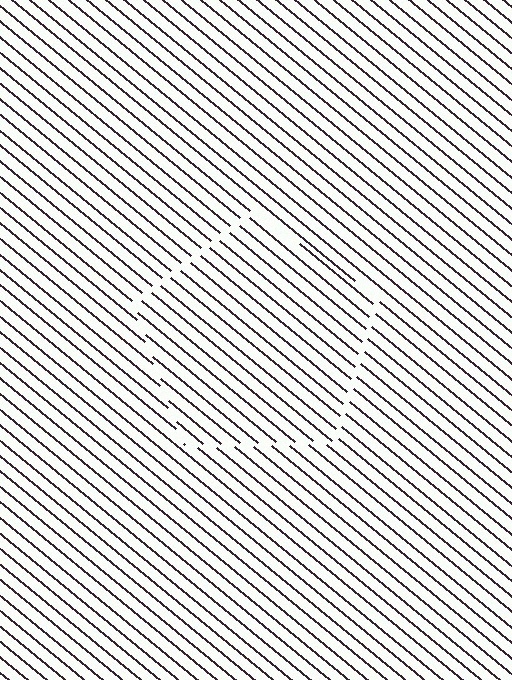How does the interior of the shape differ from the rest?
The interior of the shape contains the same grating, shifted by half a period — the contour is defined by the phase discontinuity where line-ends from the inner and outer gratings abut.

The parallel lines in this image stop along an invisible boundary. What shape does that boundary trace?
An illusory pentagon. The interior of the shape contains the same grating, shifted by half a period — the contour is defined by the phase discontinuity where line-ends from the inner and outer gratings abut.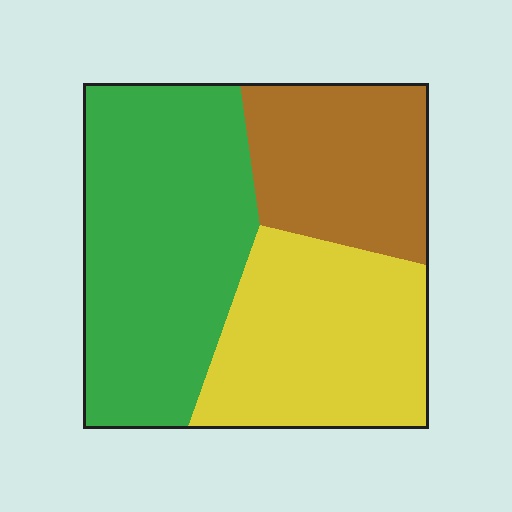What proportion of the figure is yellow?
Yellow covers 32% of the figure.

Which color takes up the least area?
Brown, at roughly 25%.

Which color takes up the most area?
Green, at roughly 45%.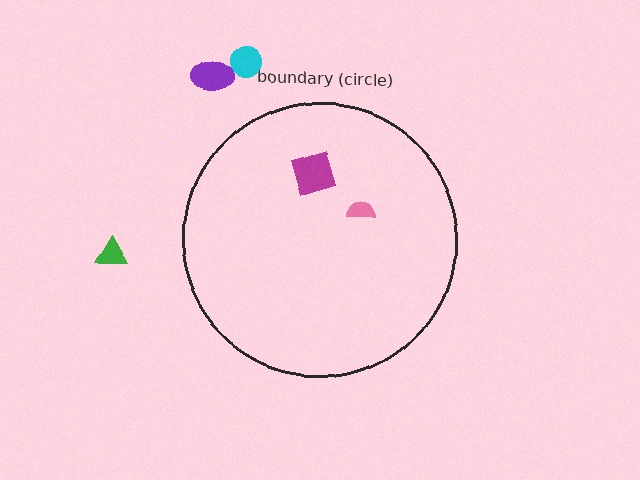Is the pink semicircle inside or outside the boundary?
Inside.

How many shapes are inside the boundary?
2 inside, 3 outside.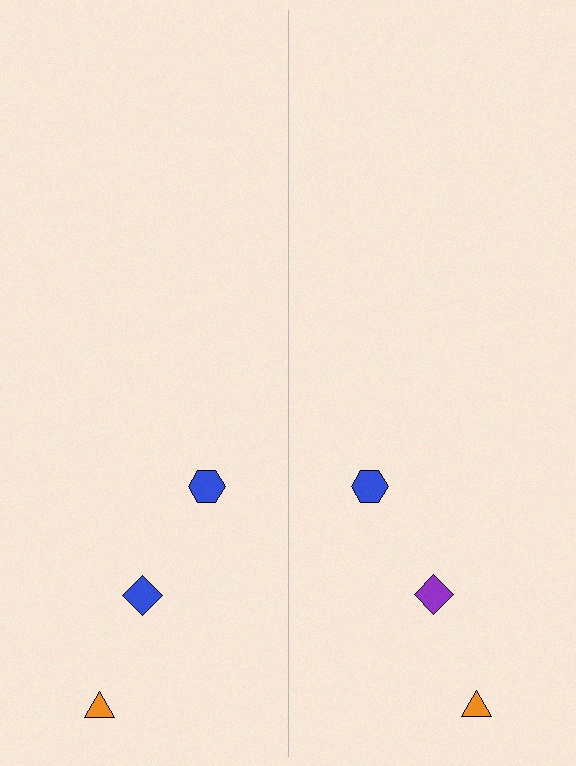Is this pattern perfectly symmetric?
No, the pattern is not perfectly symmetric. The purple diamond on the right side breaks the symmetry — its mirror counterpart is blue.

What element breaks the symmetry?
The purple diamond on the right side breaks the symmetry — its mirror counterpart is blue.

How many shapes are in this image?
There are 6 shapes in this image.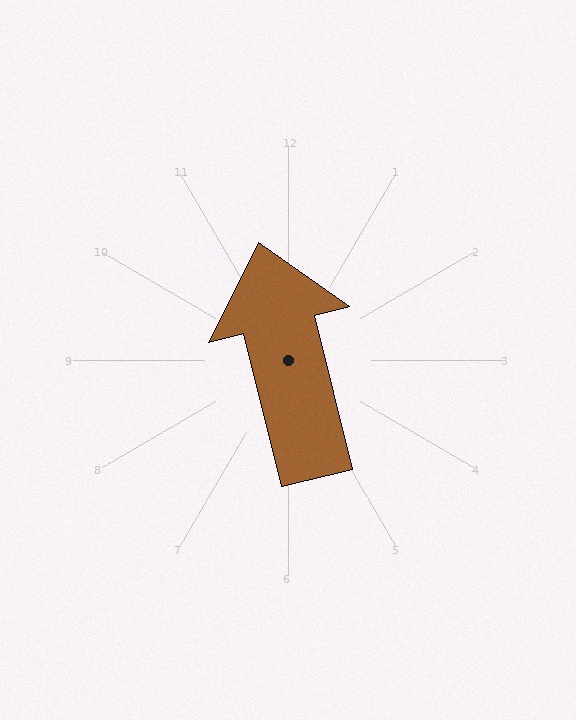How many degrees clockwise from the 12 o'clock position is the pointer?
Approximately 346 degrees.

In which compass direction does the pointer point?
North.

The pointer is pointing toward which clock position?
Roughly 12 o'clock.